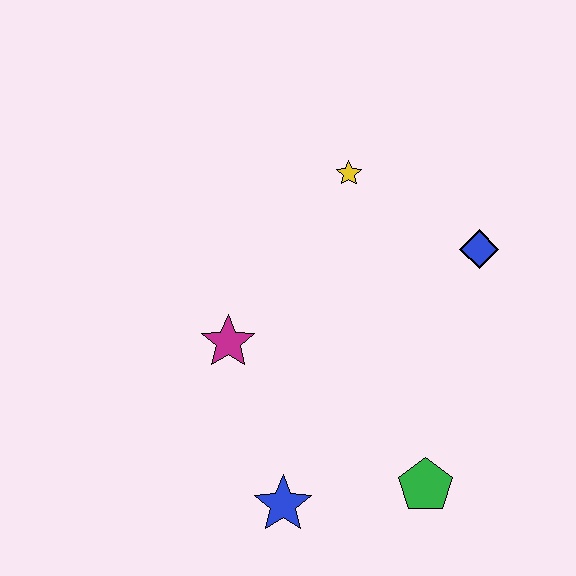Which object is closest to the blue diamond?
The yellow star is closest to the blue diamond.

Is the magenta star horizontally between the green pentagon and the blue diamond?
No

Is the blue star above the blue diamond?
No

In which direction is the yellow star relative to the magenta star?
The yellow star is above the magenta star.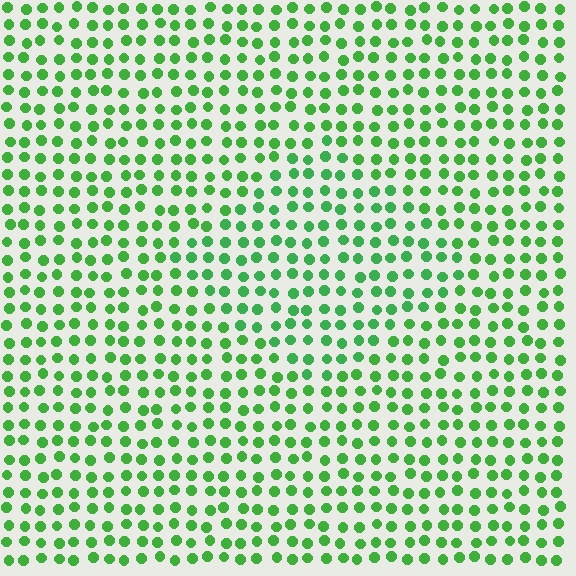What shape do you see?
I see a diamond.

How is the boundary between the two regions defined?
The boundary is defined purely by a slight shift in hue (about 14 degrees). Spacing, size, and orientation are identical on both sides.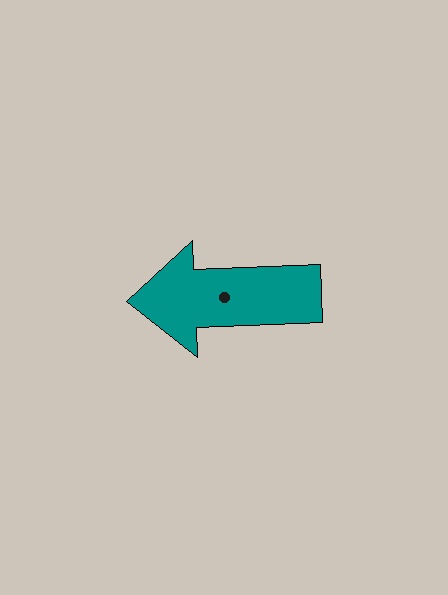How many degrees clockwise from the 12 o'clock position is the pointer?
Approximately 268 degrees.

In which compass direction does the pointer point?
West.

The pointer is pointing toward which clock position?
Roughly 9 o'clock.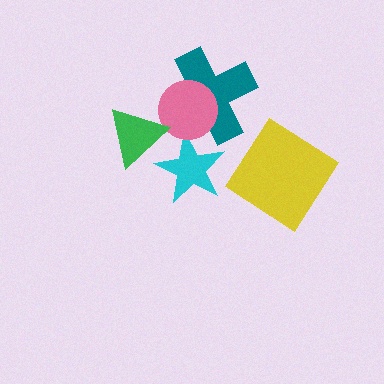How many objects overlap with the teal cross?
2 objects overlap with the teal cross.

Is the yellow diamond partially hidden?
No, no other shape covers it.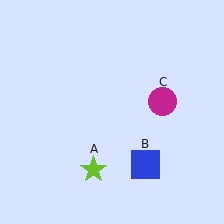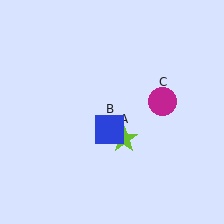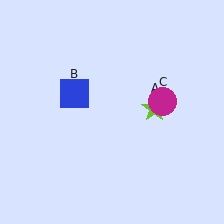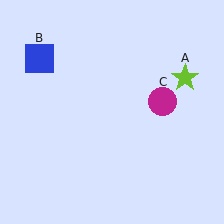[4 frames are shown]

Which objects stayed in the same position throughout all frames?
Magenta circle (object C) remained stationary.